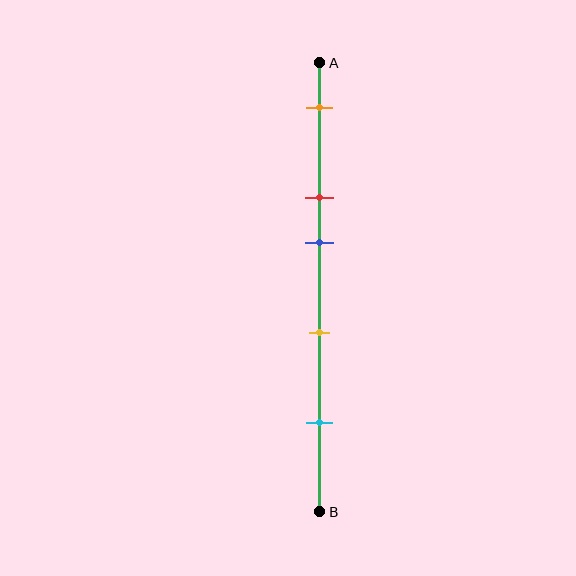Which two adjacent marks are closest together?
The red and blue marks are the closest adjacent pair.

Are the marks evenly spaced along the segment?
No, the marks are not evenly spaced.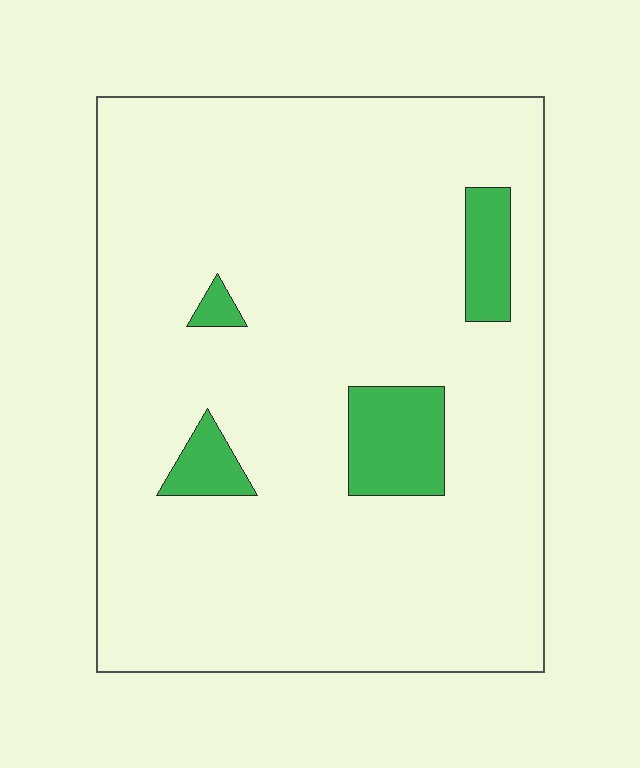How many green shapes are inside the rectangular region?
4.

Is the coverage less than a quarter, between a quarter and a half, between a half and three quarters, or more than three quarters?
Less than a quarter.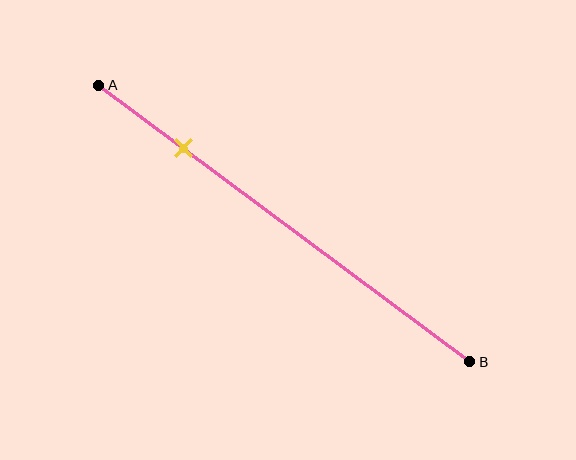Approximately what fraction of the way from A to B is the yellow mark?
The yellow mark is approximately 25% of the way from A to B.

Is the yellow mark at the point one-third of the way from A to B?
No, the mark is at about 25% from A, not at the 33% one-third point.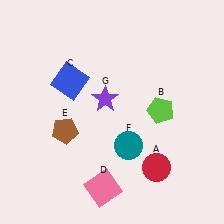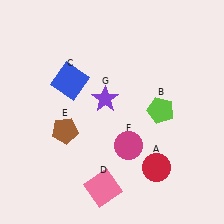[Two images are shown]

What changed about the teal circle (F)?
In Image 1, F is teal. In Image 2, it changed to magenta.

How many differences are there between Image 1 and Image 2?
There is 1 difference between the two images.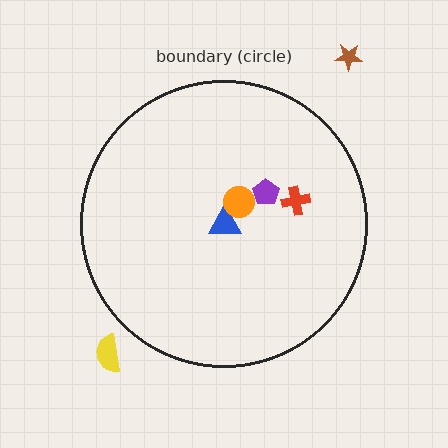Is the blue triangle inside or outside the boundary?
Inside.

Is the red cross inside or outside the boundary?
Inside.